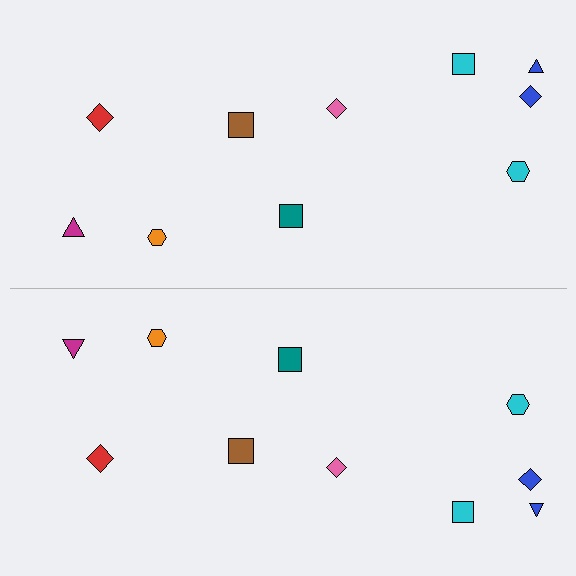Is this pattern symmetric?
Yes, this pattern has bilateral (reflection) symmetry.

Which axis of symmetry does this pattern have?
The pattern has a horizontal axis of symmetry running through the center of the image.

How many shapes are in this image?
There are 20 shapes in this image.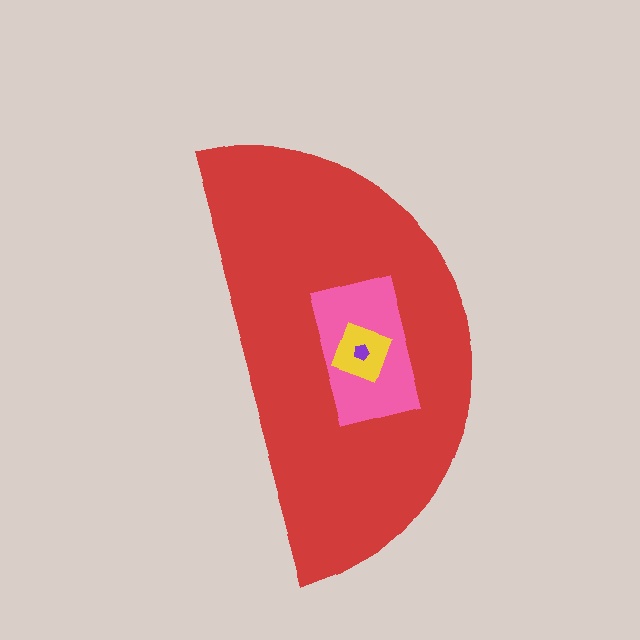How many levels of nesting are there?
4.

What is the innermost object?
The purple pentagon.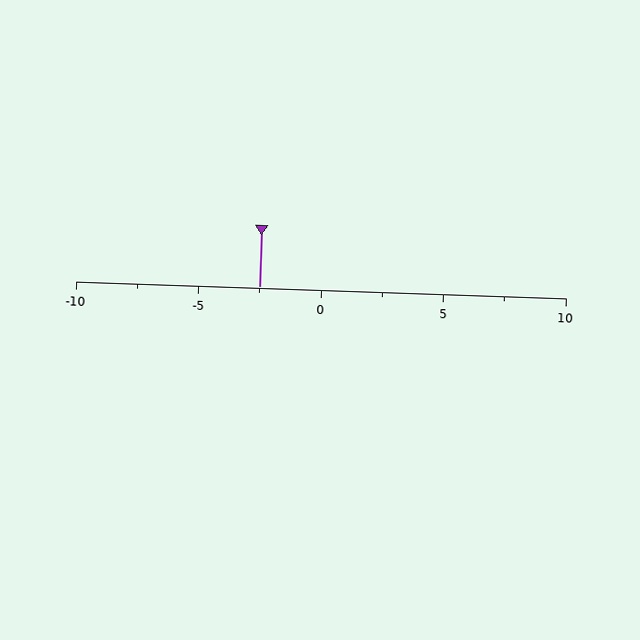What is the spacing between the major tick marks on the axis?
The major ticks are spaced 5 apart.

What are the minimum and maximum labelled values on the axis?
The axis runs from -10 to 10.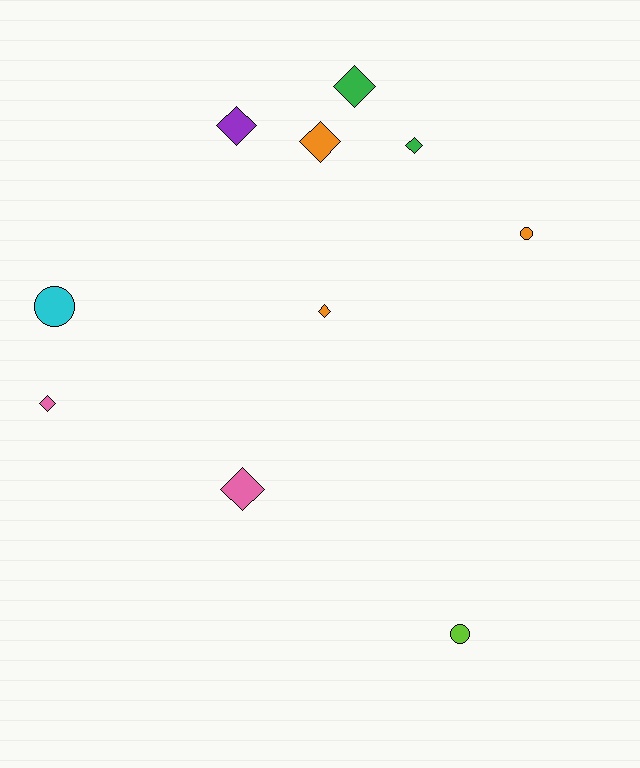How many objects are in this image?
There are 10 objects.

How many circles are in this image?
There are 3 circles.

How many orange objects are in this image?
There are 3 orange objects.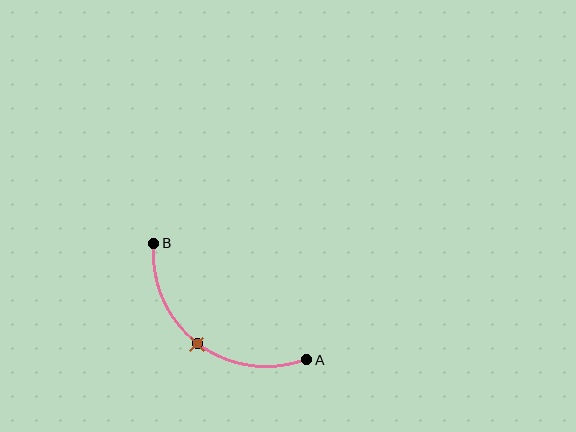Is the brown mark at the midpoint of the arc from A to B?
Yes. The brown mark lies on the arc at equal arc-length from both A and B — it is the arc midpoint.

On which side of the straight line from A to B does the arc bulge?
The arc bulges below and to the left of the straight line connecting A and B.